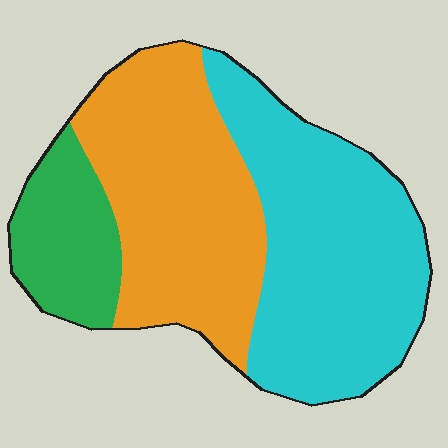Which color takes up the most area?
Cyan, at roughly 45%.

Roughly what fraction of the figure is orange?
Orange takes up between a third and a half of the figure.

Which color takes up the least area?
Green, at roughly 15%.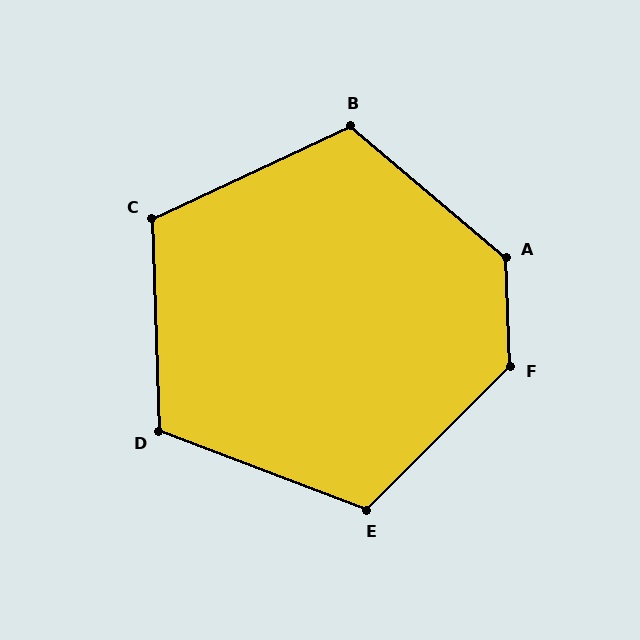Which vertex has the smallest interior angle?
D, at approximately 113 degrees.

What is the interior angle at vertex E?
Approximately 114 degrees (obtuse).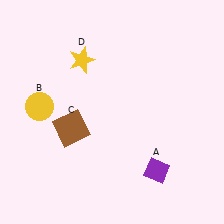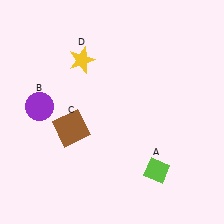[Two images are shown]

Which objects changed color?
A changed from purple to lime. B changed from yellow to purple.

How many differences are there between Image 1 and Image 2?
There are 2 differences between the two images.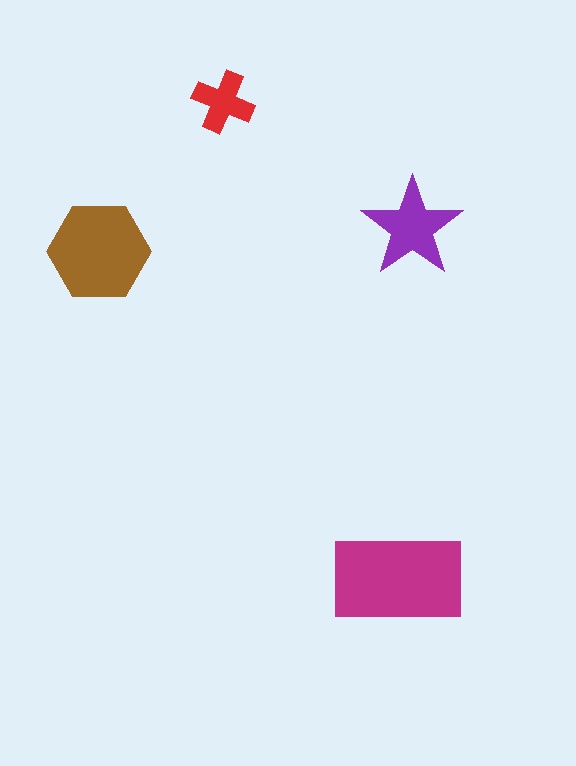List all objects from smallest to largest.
The red cross, the purple star, the brown hexagon, the magenta rectangle.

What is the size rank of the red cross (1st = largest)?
4th.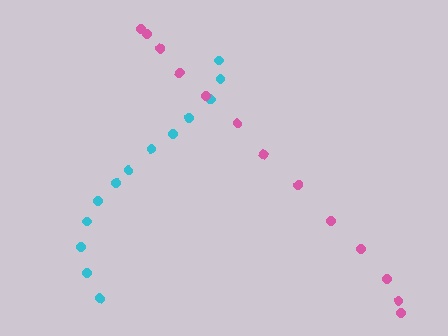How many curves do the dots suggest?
There are 2 distinct paths.